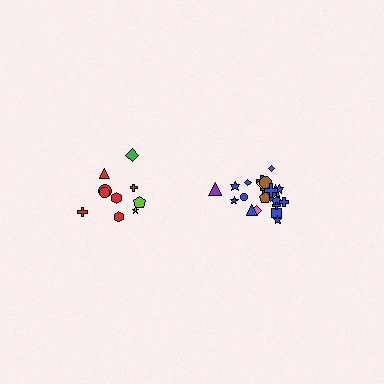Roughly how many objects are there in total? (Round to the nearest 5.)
Roughly 35 objects in total.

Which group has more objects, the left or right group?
The right group.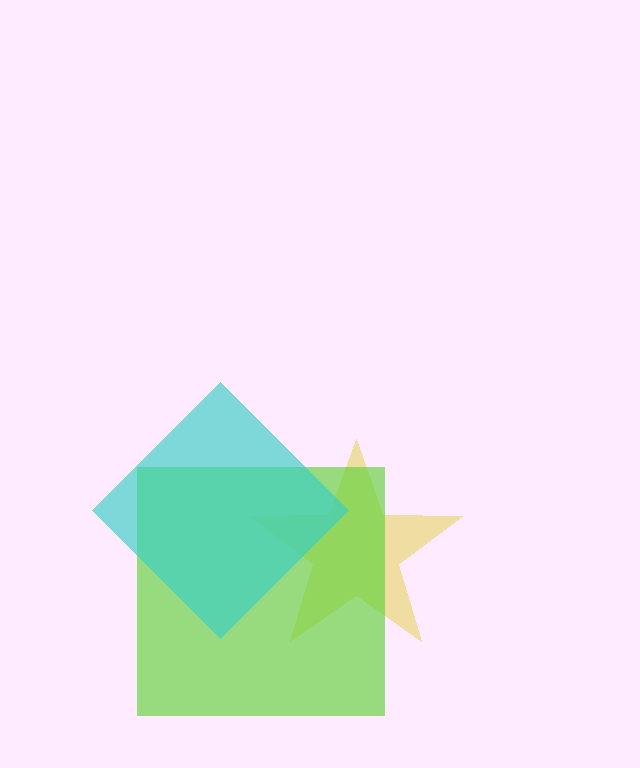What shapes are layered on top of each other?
The layered shapes are: a yellow star, a lime square, a cyan diamond.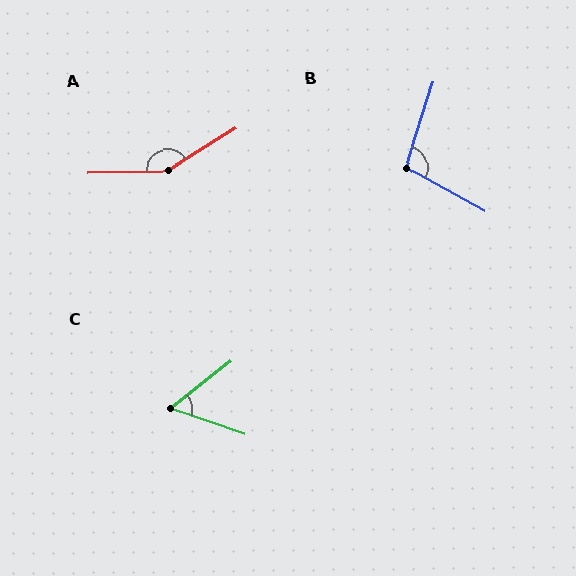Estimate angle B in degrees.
Approximately 101 degrees.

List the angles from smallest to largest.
C (58°), B (101°), A (150°).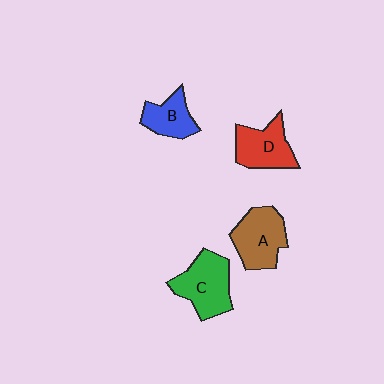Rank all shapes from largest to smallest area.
From largest to smallest: C (green), A (brown), D (red), B (blue).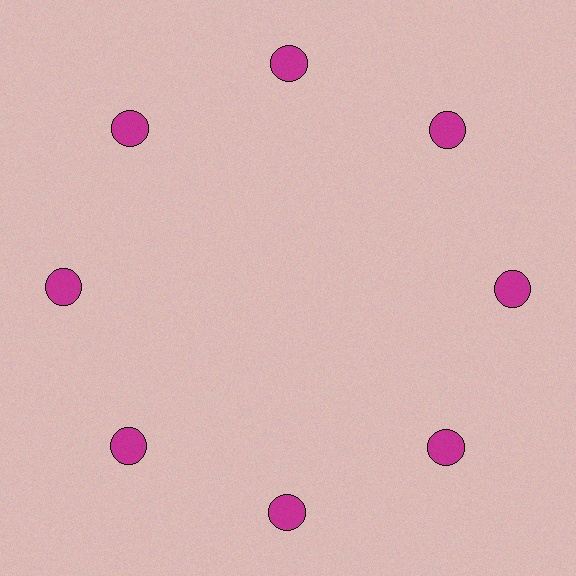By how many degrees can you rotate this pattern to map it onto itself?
The pattern maps onto itself every 45 degrees of rotation.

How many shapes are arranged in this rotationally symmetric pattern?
There are 8 shapes, arranged in 8 groups of 1.